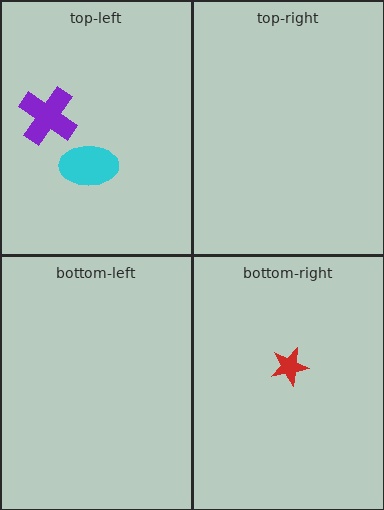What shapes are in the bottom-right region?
The red star.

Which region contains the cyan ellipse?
The top-left region.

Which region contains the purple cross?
The top-left region.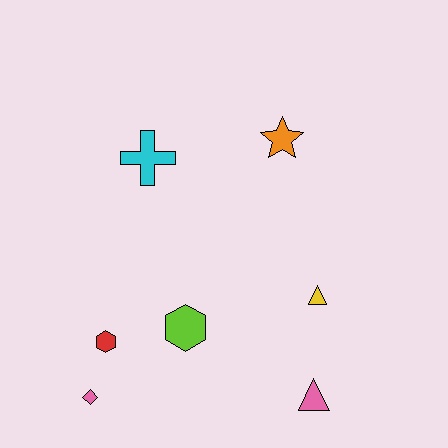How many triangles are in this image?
There are 2 triangles.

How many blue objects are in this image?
There are no blue objects.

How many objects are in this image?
There are 7 objects.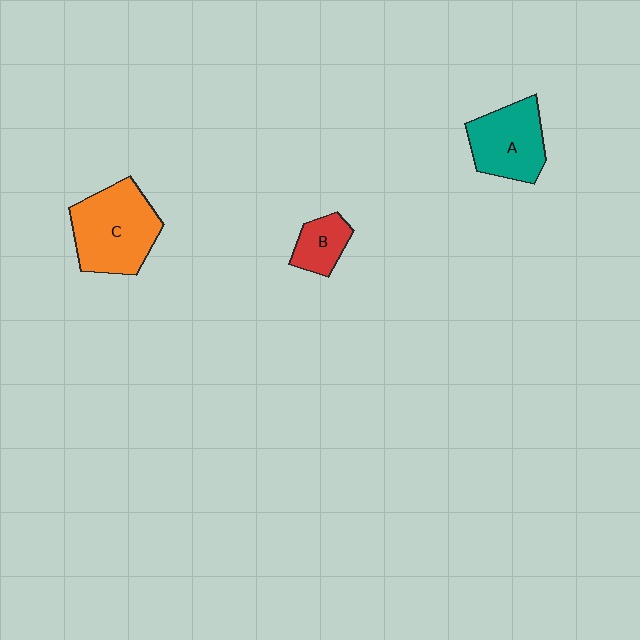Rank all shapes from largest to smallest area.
From largest to smallest: C (orange), A (teal), B (red).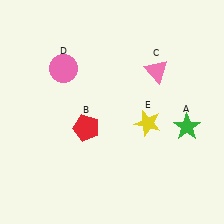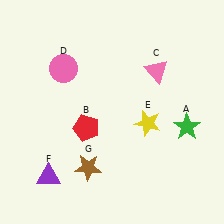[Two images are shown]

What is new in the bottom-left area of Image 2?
A purple triangle (F) was added in the bottom-left area of Image 2.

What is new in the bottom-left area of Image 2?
A brown star (G) was added in the bottom-left area of Image 2.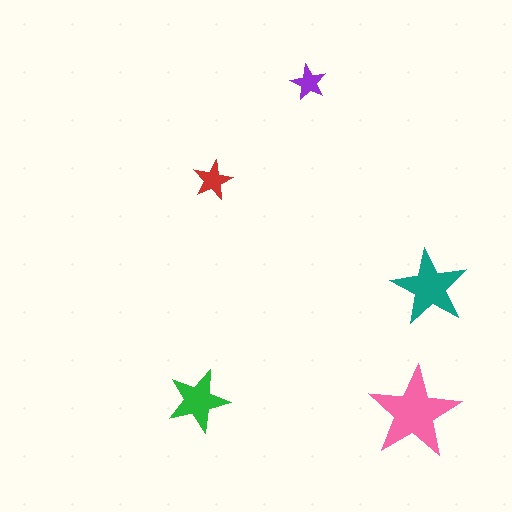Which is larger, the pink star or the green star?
The pink one.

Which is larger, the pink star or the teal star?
The pink one.